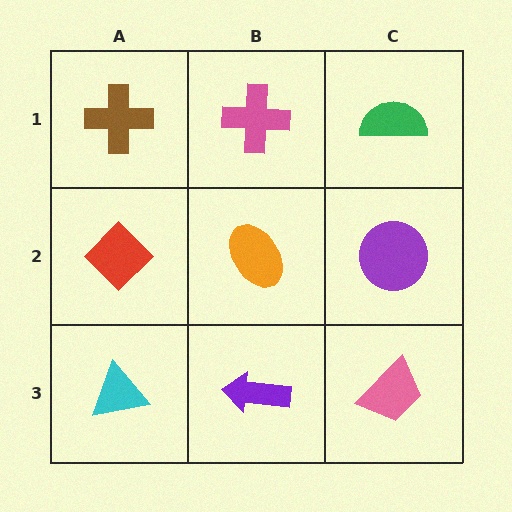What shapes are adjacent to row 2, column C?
A green semicircle (row 1, column C), a pink trapezoid (row 3, column C), an orange ellipse (row 2, column B).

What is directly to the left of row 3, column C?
A purple arrow.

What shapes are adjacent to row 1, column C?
A purple circle (row 2, column C), a pink cross (row 1, column B).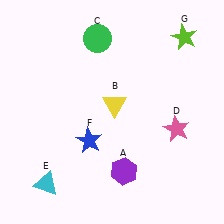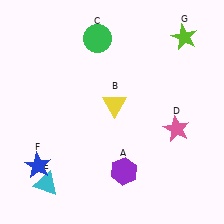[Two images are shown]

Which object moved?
The blue star (F) moved left.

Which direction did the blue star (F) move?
The blue star (F) moved left.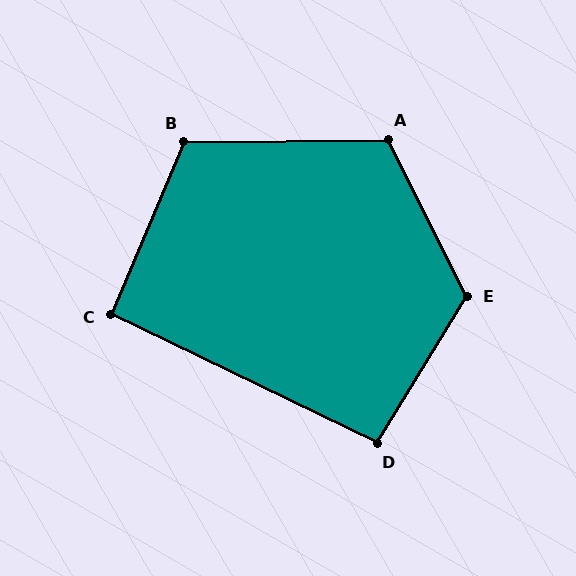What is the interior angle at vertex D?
Approximately 96 degrees (obtuse).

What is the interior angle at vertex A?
Approximately 116 degrees (obtuse).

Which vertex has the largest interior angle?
E, at approximately 122 degrees.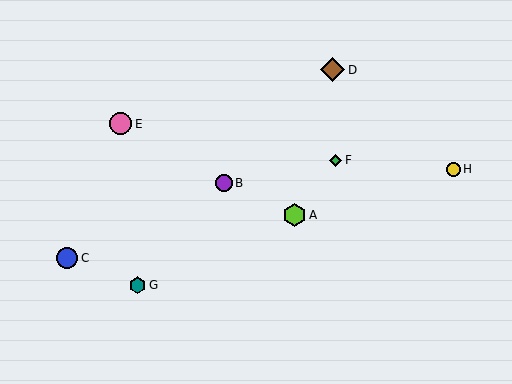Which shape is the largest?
The brown diamond (labeled D) is the largest.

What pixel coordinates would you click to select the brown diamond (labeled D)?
Click at (333, 70) to select the brown diamond D.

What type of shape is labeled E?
Shape E is a pink circle.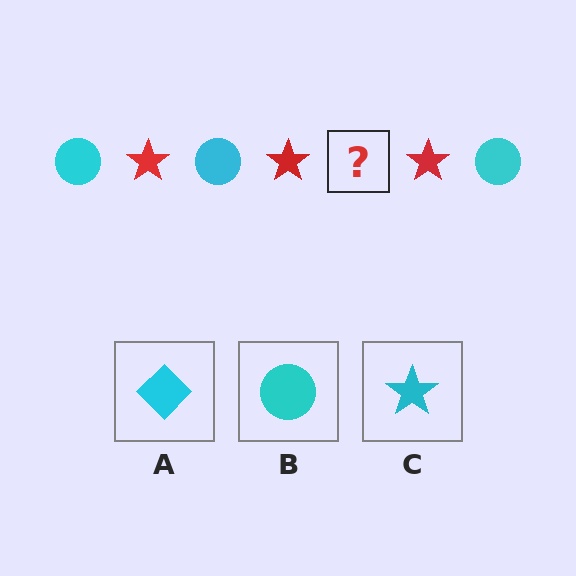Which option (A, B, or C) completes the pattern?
B.